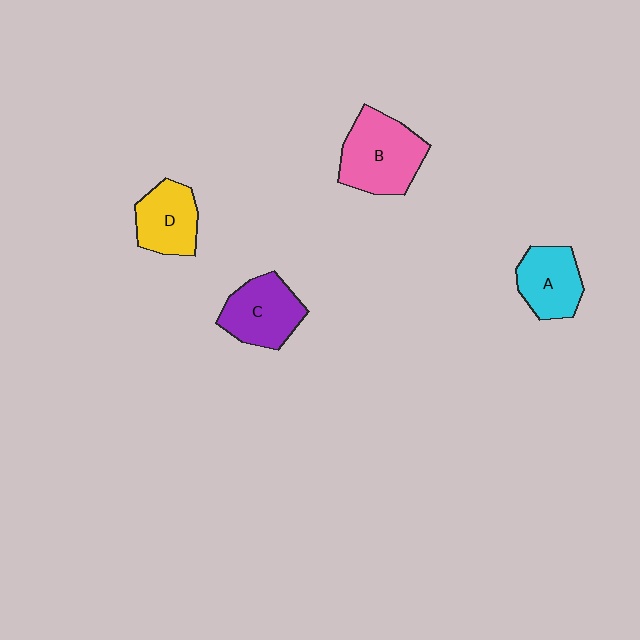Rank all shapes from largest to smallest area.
From largest to smallest: B (pink), C (purple), A (cyan), D (yellow).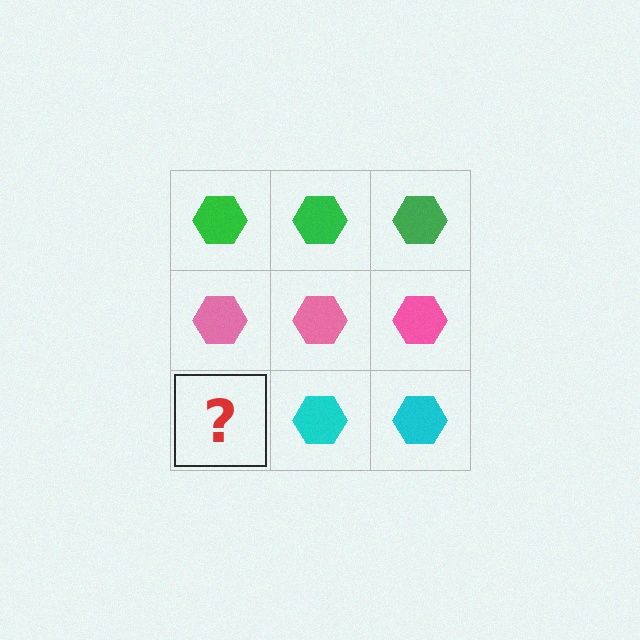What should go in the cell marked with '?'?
The missing cell should contain a cyan hexagon.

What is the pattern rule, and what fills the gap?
The rule is that each row has a consistent color. The gap should be filled with a cyan hexagon.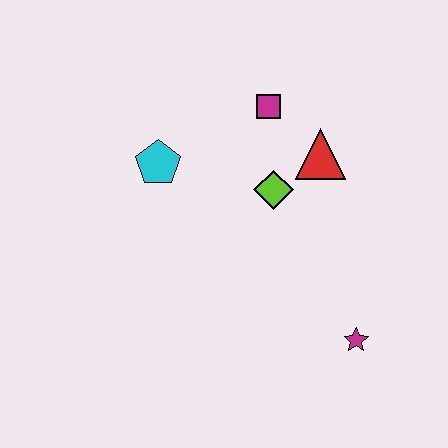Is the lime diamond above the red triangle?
No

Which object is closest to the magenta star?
The lime diamond is closest to the magenta star.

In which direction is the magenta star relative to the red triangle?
The magenta star is below the red triangle.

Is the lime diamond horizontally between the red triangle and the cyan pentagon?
Yes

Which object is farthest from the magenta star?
The cyan pentagon is farthest from the magenta star.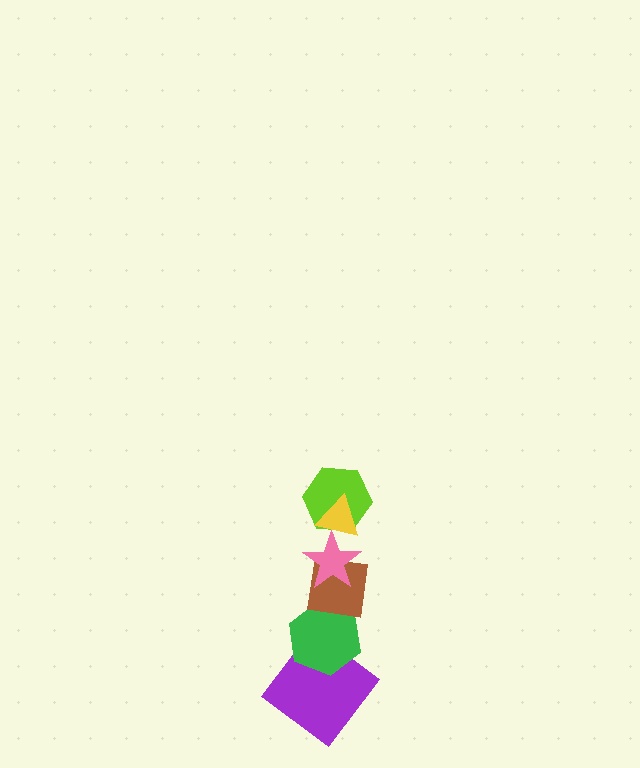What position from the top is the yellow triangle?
The yellow triangle is 1st from the top.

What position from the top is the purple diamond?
The purple diamond is 6th from the top.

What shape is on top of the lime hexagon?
The yellow triangle is on top of the lime hexagon.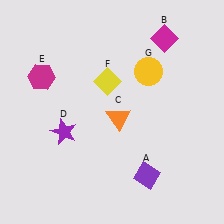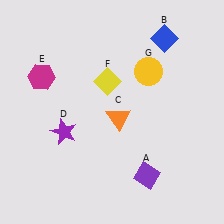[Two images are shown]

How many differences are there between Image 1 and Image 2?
There is 1 difference between the two images.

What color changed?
The diamond (B) changed from magenta in Image 1 to blue in Image 2.